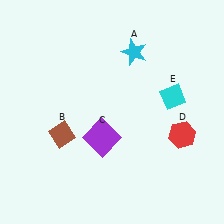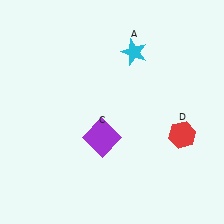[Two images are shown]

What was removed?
The brown diamond (B), the cyan diamond (E) were removed in Image 2.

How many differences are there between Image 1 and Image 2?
There are 2 differences between the two images.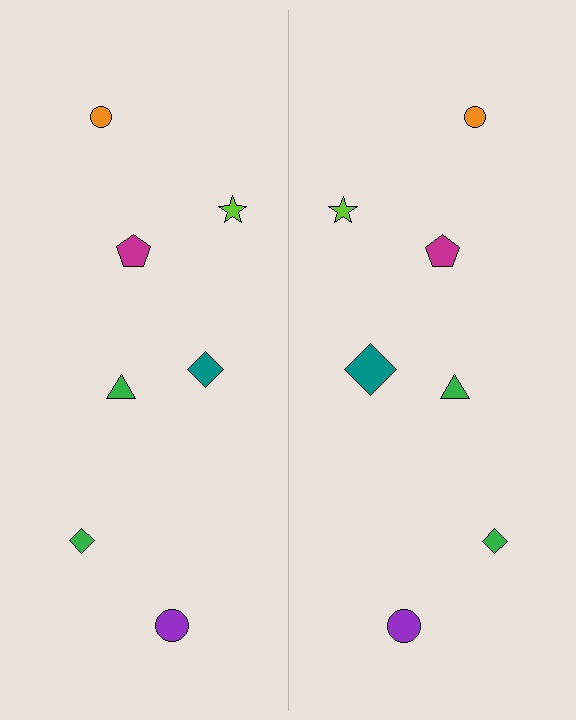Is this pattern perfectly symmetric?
No, the pattern is not perfectly symmetric. The teal diamond on the right side has a different size than its mirror counterpart.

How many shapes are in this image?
There are 14 shapes in this image.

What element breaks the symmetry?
The teal diamond on the right side has a different size than its mirror counterpart.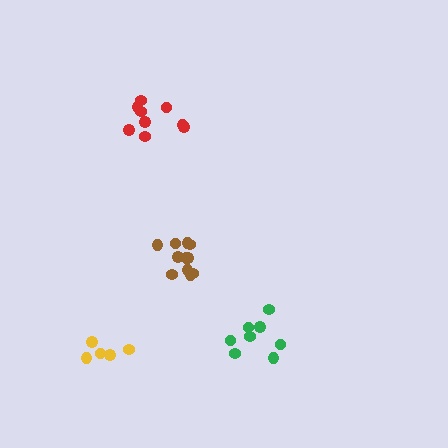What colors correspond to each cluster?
The clusters are colored: green, brown, yellow, red.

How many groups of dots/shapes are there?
There are 4 groups.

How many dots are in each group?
Group 1: 8 dots, Group 2: 11 dots, Group 3: 5 dots, Group 4: 9 dots (33 total).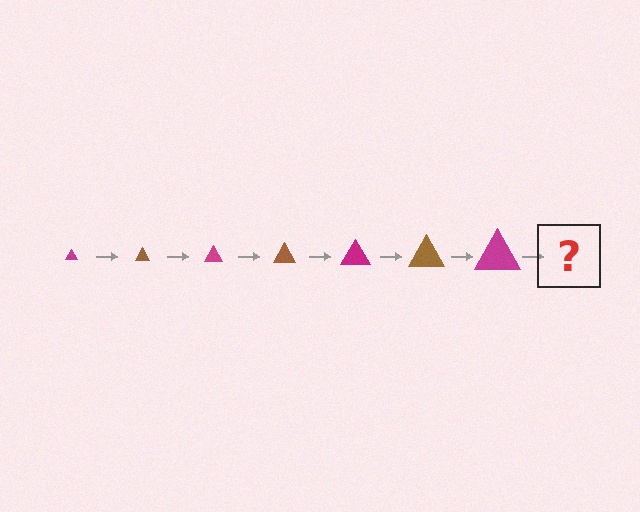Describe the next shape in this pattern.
It should be a brown triangle, larger than the previous one.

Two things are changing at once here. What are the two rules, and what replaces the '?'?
The two rules are that the triangle grows larger each step and the color cycles through magenta and brown. The '?' should be a brown triangle, larger than the previous one.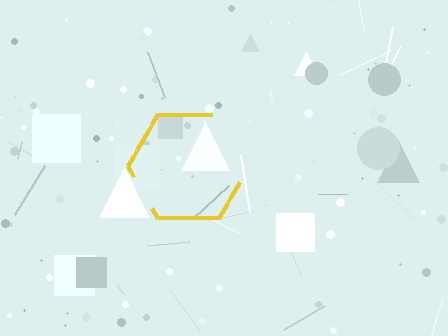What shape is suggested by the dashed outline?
The dashed outline suggests a hexagon.